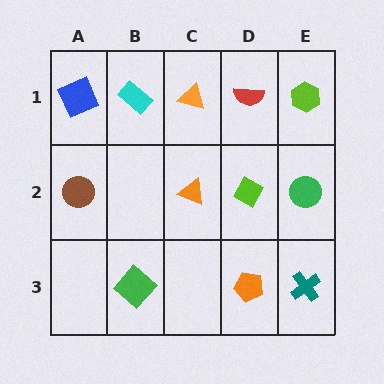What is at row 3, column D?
An orange pentagon.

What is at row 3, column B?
A green diamond.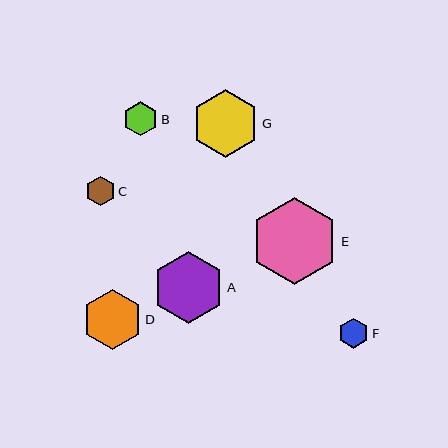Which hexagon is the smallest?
Hexagon C is the smallest with a size of approximately 30 pixels.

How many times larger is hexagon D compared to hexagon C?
Hexagon D is approximately 2.0 times the size of hexagon C.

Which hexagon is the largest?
Hexagon E is the largest with a size of approximately 87 pixels.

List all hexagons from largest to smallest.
From largest to smallest: E, A, G, D, B, F, C.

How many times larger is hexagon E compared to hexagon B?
Hexagon E is approximately 2.5 times the size of hexagon B.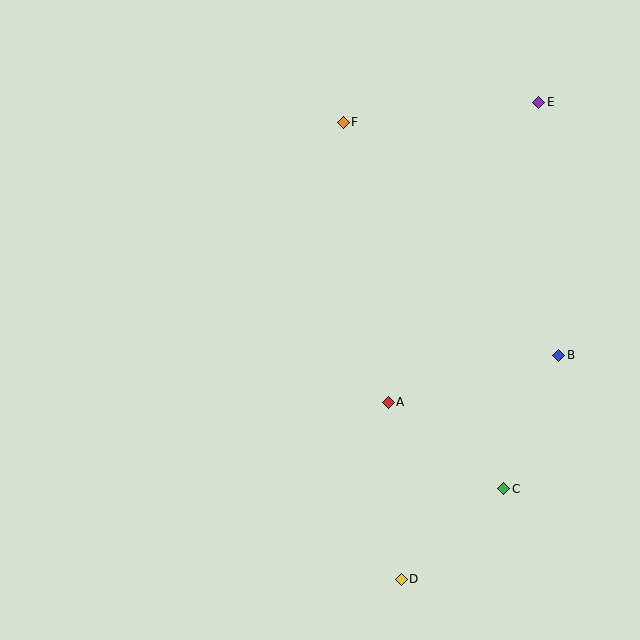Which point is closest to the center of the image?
Point A at (388, 402) is closest to the center.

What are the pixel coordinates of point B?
Point B is at (559, 355).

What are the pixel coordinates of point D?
Point D is at (401, 579).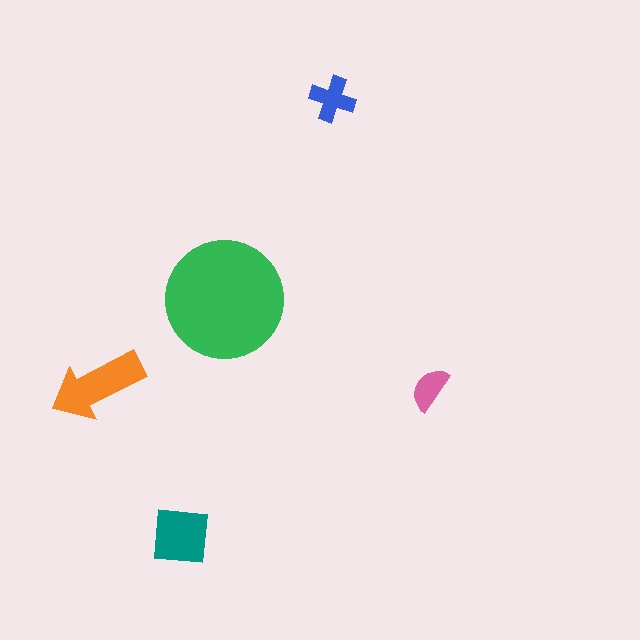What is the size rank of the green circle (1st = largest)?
1st.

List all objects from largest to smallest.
The green circle, the orange arrow, the teal square, the blue cross, the pink semicircle.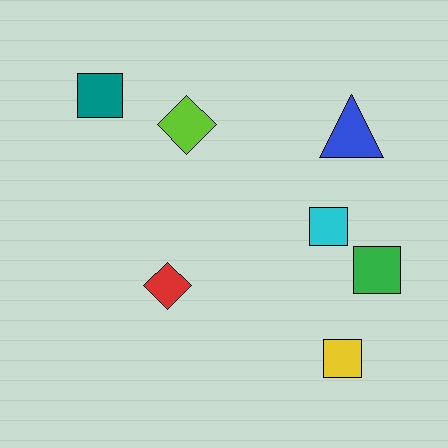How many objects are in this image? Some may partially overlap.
There are 7 objects.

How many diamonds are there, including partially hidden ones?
There are 2 diamonds.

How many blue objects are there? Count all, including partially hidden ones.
There is 1 blue object.